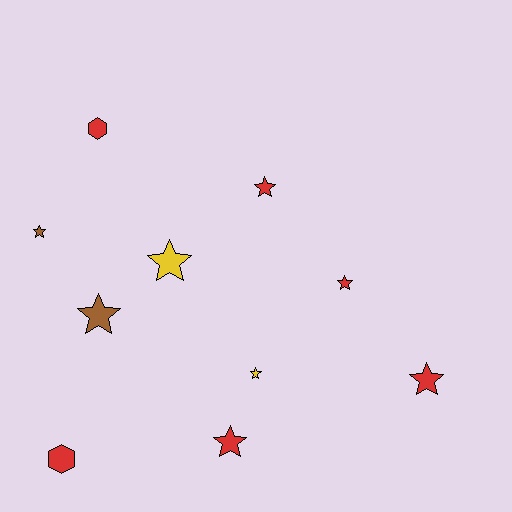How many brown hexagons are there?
There are no brown hexagons.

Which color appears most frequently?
Red, with 6 objects.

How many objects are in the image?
There are 10 objects.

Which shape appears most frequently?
Star, with 8 objects.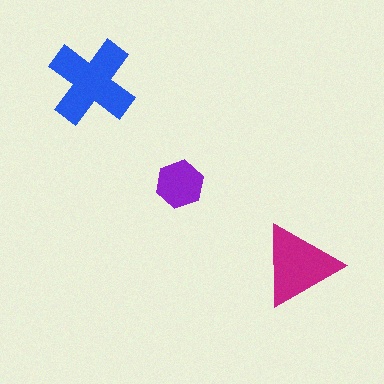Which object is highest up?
The blue cross is topmost.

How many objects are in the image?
There are 3 objects in the image.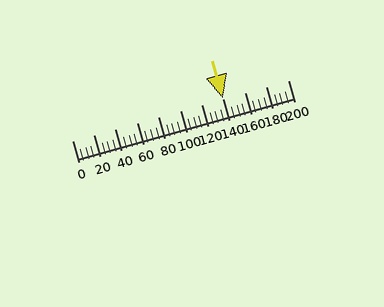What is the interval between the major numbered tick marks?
The major tick marks are spaced 20 units apart.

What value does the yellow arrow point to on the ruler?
The yellow arrow points to approximately 140.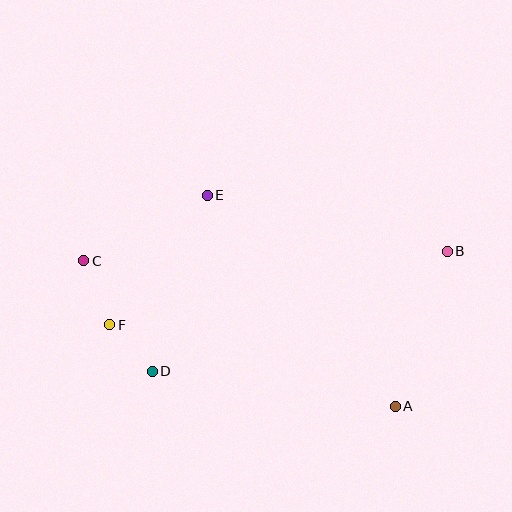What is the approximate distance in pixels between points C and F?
The distance between C and F is approximately 69 pixels.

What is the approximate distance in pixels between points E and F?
The distance between E and F is approximately 162 pixels.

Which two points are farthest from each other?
Points B and C are farthest from each other.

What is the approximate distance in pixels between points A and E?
The distance between A and E is approximately 283 pixels.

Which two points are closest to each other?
Points D and F are closest to each other.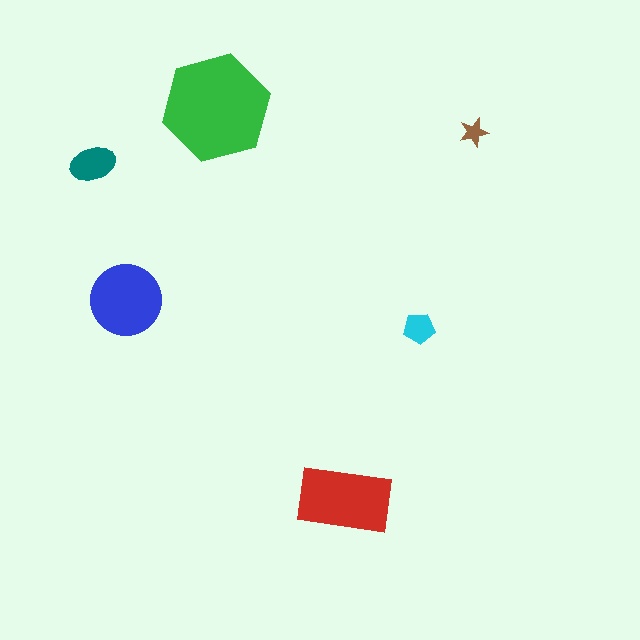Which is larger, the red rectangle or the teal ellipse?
The red rectangle.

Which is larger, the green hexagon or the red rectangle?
The green hexagon.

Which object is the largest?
The green hexagon.